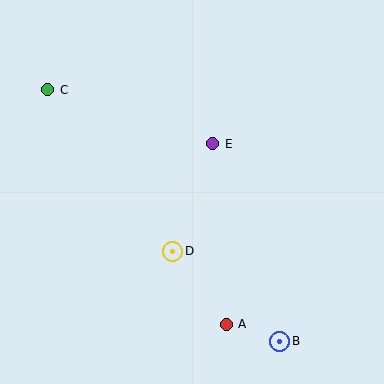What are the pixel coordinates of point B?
Point B is at (280, 341).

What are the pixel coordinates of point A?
Point A is at (226, 324).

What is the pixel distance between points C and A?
The distance between C and A is 295 pixels.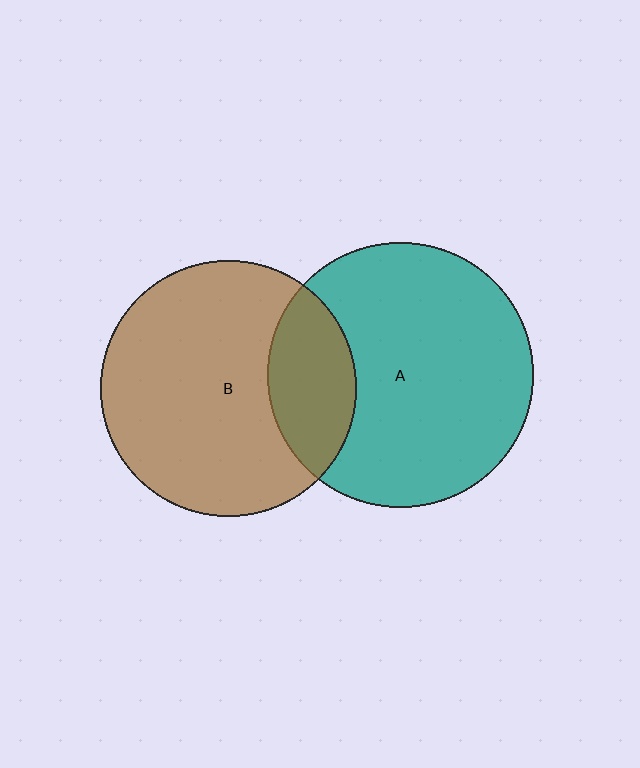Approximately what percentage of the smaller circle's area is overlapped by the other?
Approximately 25%.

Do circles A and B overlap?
Yes.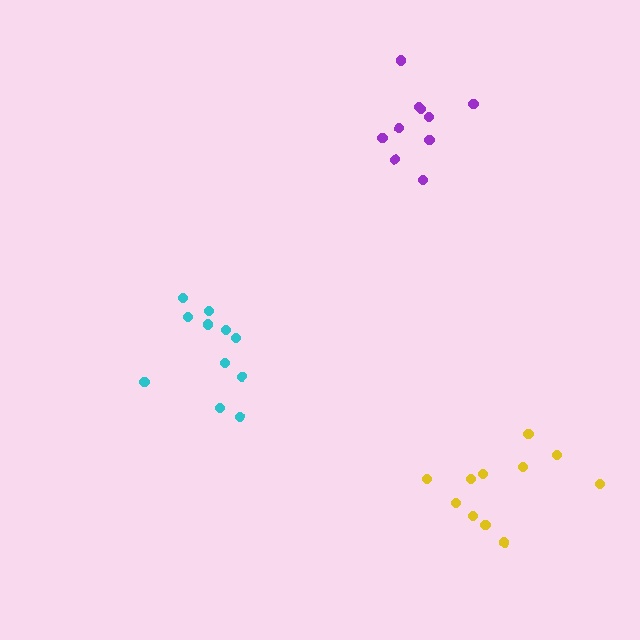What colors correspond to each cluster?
The clusters are colored: yellow, purple, cyan.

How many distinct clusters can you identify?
There are 3 distinct clusters.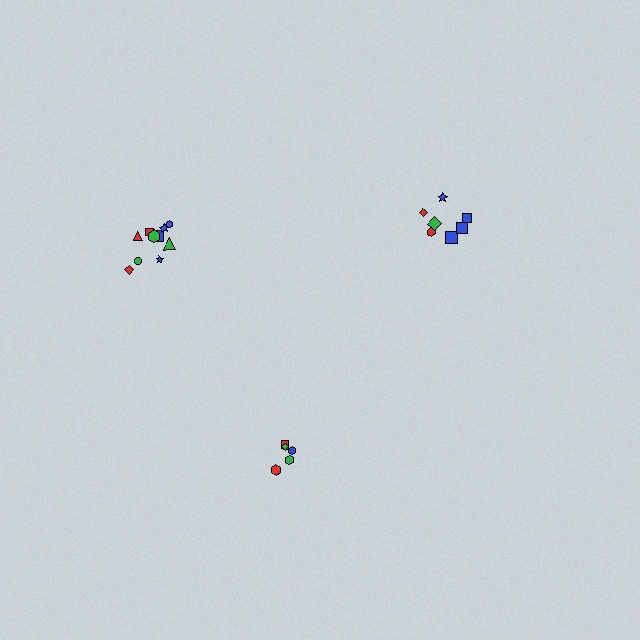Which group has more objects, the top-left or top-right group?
The top-left group.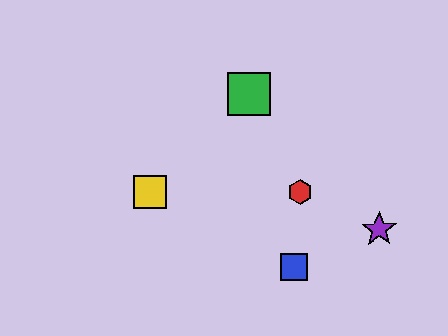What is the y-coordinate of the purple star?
The purple star is at y≈229.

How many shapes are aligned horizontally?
2 shapes (the red hexagon, the yellow square) are aligned horizontally.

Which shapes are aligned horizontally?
The red hexagon, the yellow square are aligned horizontally.